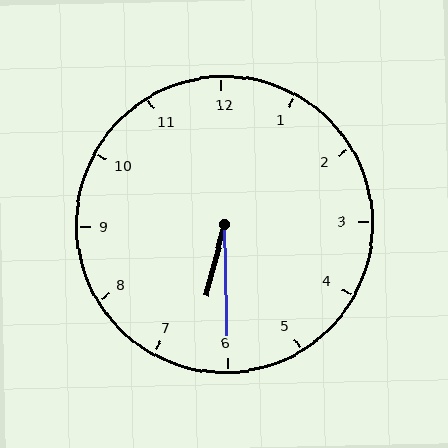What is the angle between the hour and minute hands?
Approximately 15 degrees.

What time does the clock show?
6:30.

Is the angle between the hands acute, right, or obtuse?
It is acute.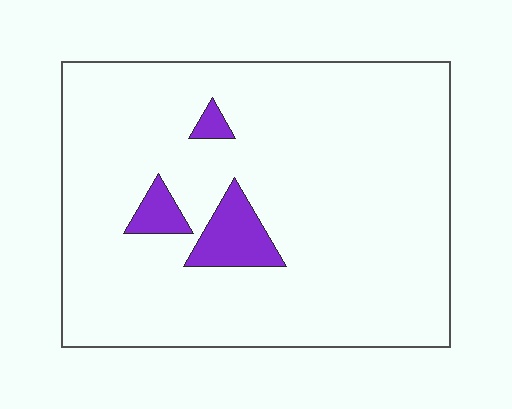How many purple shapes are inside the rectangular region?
3.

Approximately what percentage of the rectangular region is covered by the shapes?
Approximately 5%.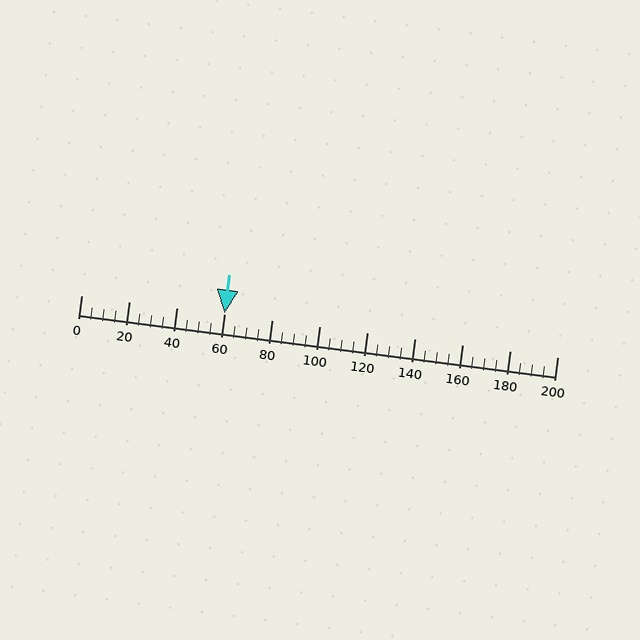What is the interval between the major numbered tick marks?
The major tick marks are spaced 20 units apart.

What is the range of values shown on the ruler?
The ruler shows values from 0 to 200.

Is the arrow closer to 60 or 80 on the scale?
The arrow is closer to 60.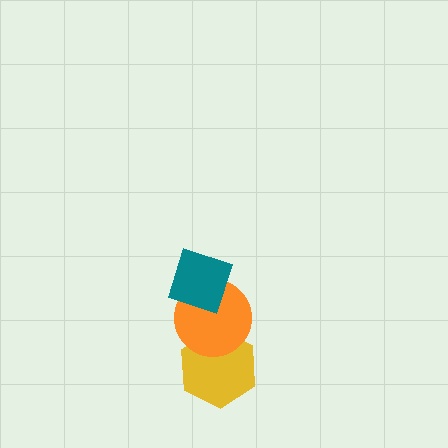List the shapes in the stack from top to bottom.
From top to bottom: the teal diamond, the orange circle, the yellow hexagon.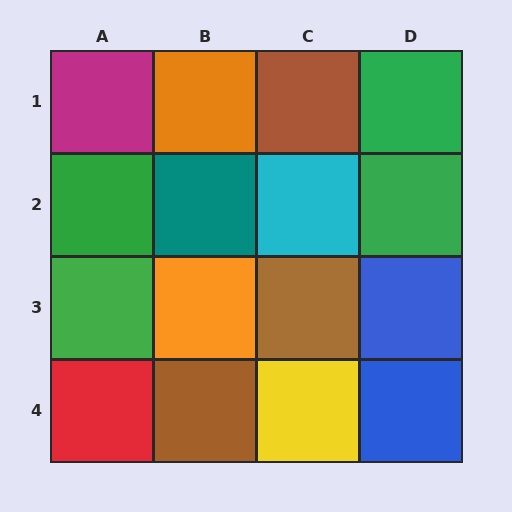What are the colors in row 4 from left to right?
Red, brown, yellow, blue.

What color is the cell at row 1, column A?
Magenta.